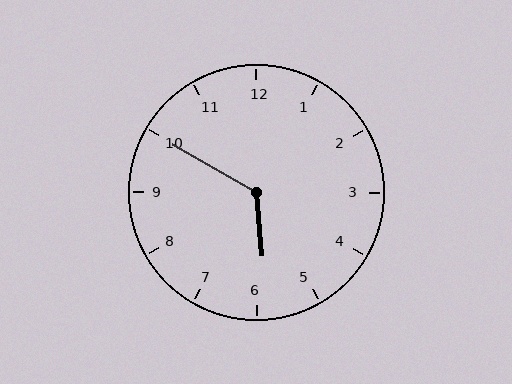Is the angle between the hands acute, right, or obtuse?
It is obtuse.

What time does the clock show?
5:50.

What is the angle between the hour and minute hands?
Approximately 125 degrees.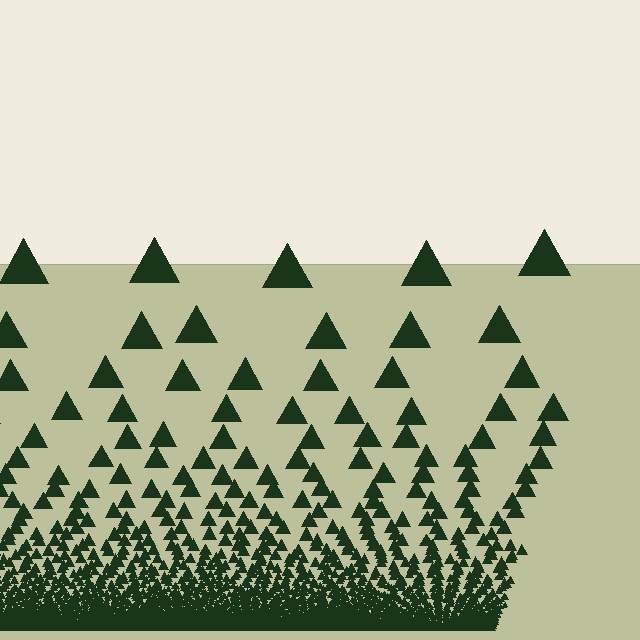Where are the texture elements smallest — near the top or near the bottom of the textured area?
Near the bottom.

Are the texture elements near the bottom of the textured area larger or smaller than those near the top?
Smaller. The gradient is inverted — elements near the bottom are smaller and denser.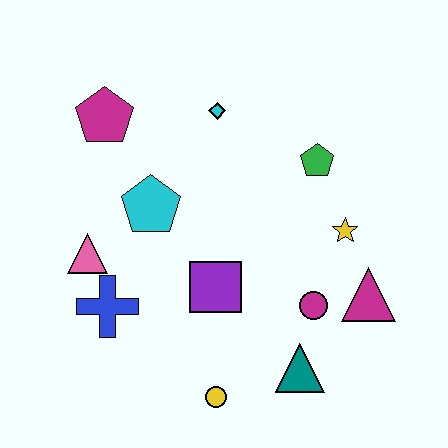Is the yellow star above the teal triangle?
Yes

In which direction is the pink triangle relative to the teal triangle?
The pink triangle is to the left of the teal triangle.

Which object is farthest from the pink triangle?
The magenta triangle is farthest from the pink triangle.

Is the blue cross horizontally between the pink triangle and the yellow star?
Yes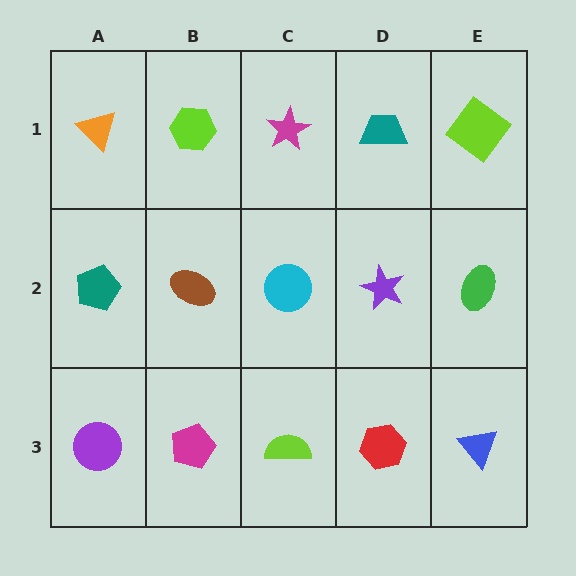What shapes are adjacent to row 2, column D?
A teal trapezoid (row 1, column D), a red hexagon (row 3, column D), a cyan circle (row 2, column C), a green ellipse (row 2, column E).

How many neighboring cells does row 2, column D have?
4.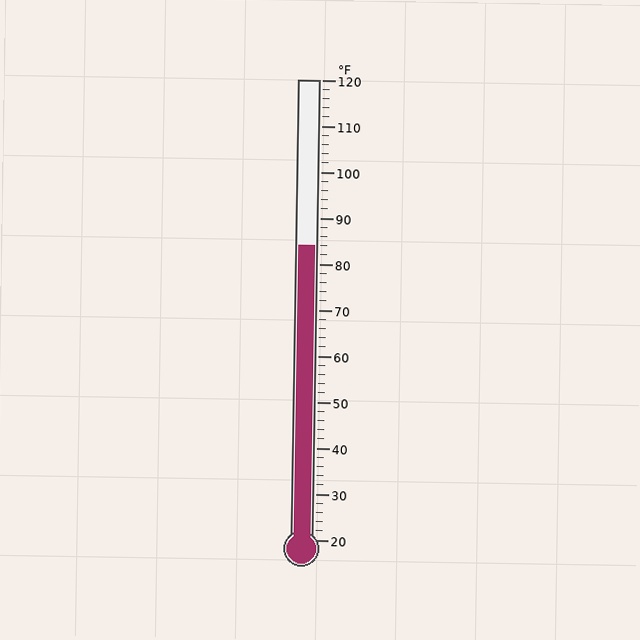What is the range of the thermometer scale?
The thermometer scale ranges from 20°F to 120°F.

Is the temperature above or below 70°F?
The temperature is above 70°F.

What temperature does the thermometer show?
The thermometer shows approximately 84°F.